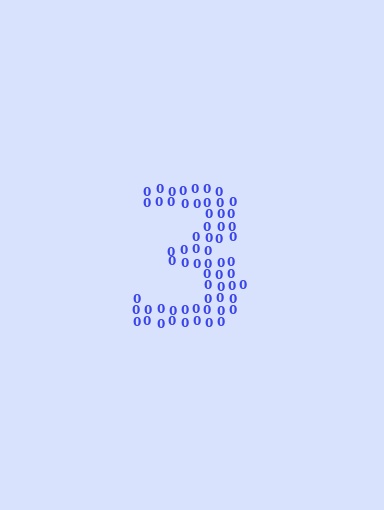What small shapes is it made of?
It is made of small digit 0's.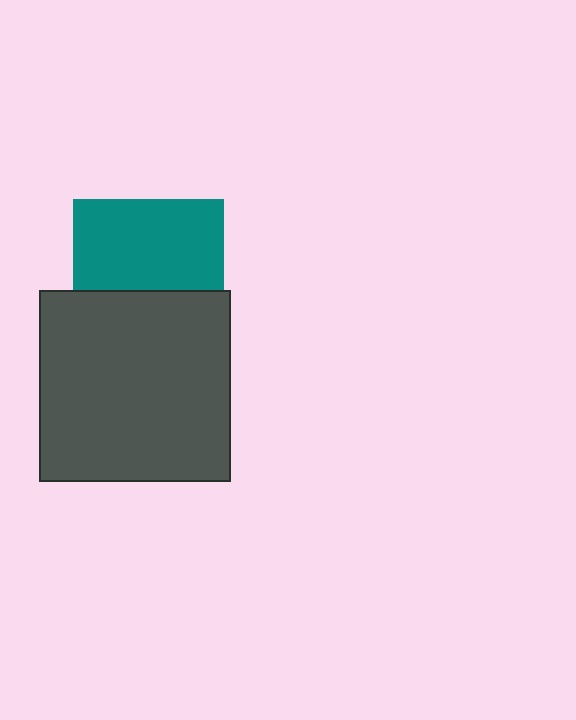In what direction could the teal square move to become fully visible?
The teal square could move up. That would shift it out from behind the dark gray square entirely.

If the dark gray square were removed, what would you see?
You would see the complete teal square.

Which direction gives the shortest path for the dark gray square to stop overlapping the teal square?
Moving down gives the shortest separation.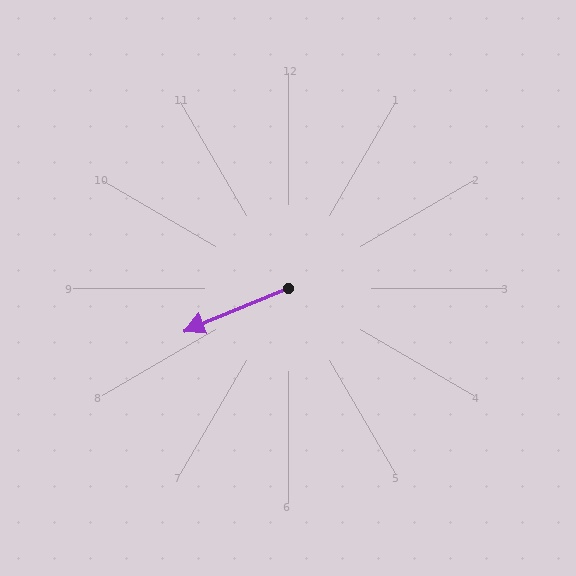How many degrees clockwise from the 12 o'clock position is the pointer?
Approximately 248 degrees.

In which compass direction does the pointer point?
West.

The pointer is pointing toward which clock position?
Roughly 8 o'clock.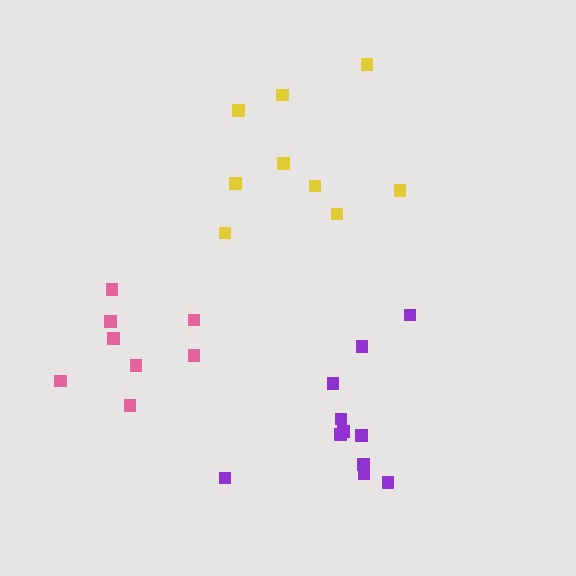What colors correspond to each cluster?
The clusters are colored: yellow, pink, purple.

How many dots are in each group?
Group 1: 9 dots, Group 2: 8 dots, Group 3: 11 dots (28 total).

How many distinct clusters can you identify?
There are 3 distinct clusters.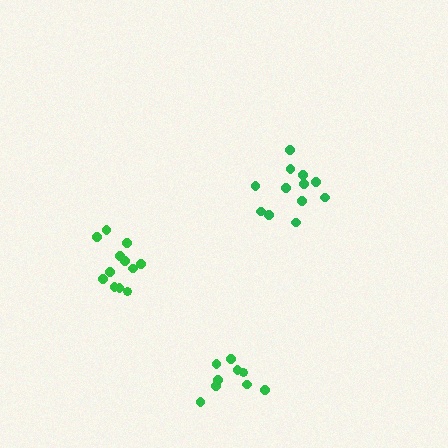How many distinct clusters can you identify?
There are 3 distinct clusters.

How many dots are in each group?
Group 1: 12 dots, Group 2: 12 dots, Group 3: 9 dots (33 total).